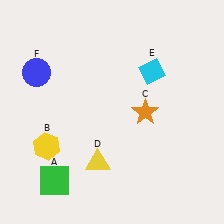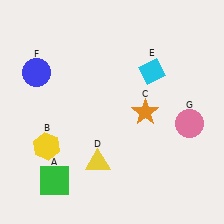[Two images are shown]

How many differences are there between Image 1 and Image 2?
There is 1 difference between the two images.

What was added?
A pink circle (G) was added in Image 2.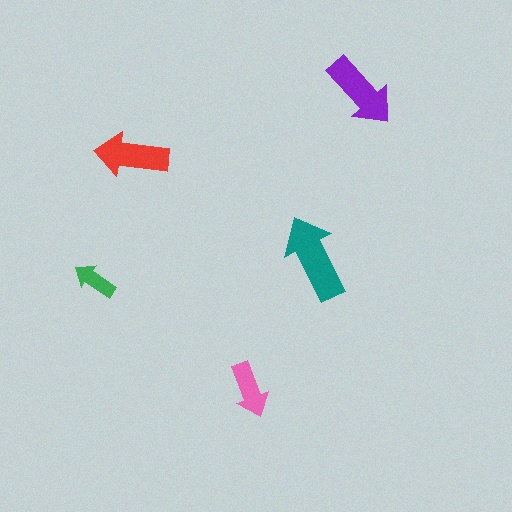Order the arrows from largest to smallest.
the teal one, the purple one, the red one, the pink one, the green one.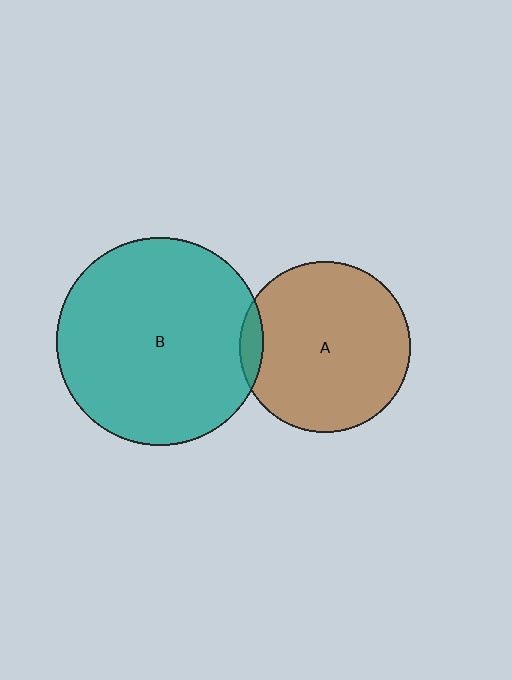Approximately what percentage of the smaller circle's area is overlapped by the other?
Approximately 5%.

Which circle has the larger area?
Circle B (teal).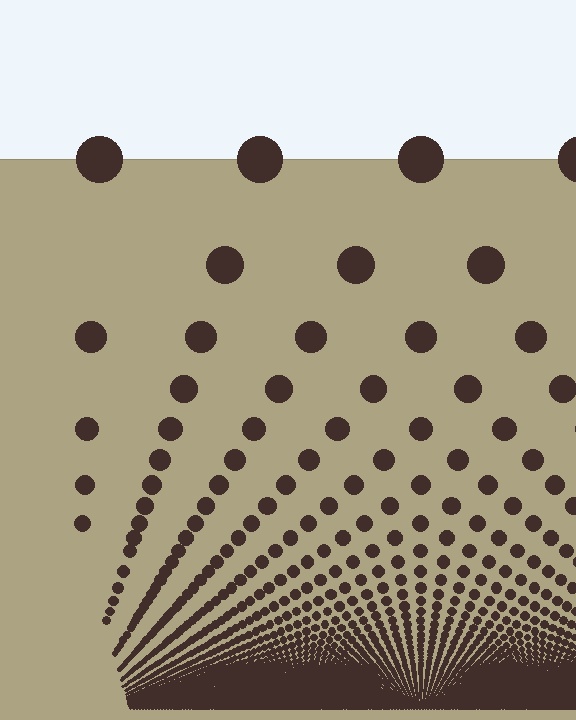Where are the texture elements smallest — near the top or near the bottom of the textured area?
Near the bottom.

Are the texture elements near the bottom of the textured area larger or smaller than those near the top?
Smaller. The gradient is inverted — elements near the bottom are smaller and denser.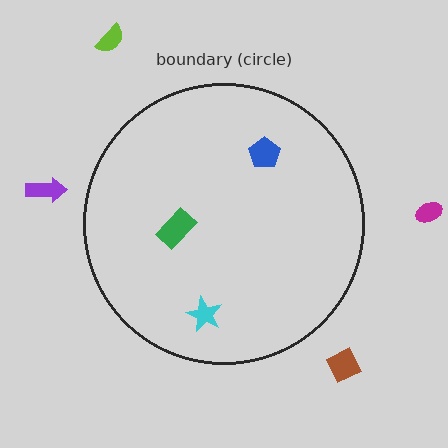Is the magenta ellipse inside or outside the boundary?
Outside.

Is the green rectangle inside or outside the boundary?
Inside.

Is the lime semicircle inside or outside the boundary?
Outside.